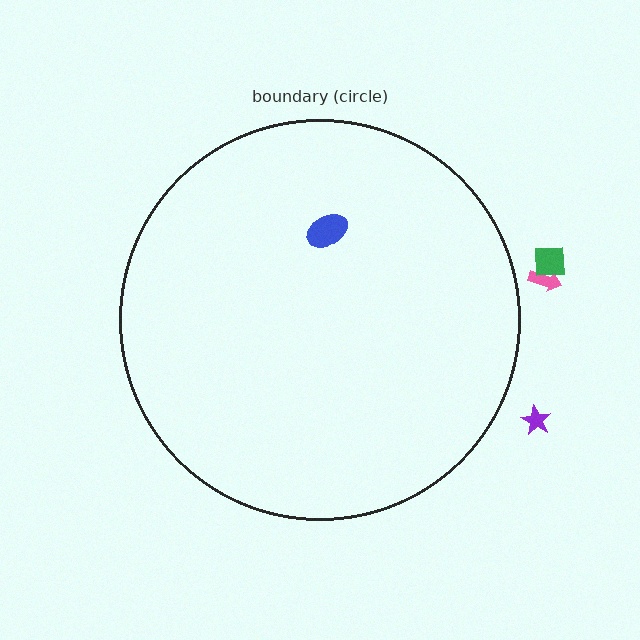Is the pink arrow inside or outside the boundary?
Outside.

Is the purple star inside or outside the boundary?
Outside.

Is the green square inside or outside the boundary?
Outside.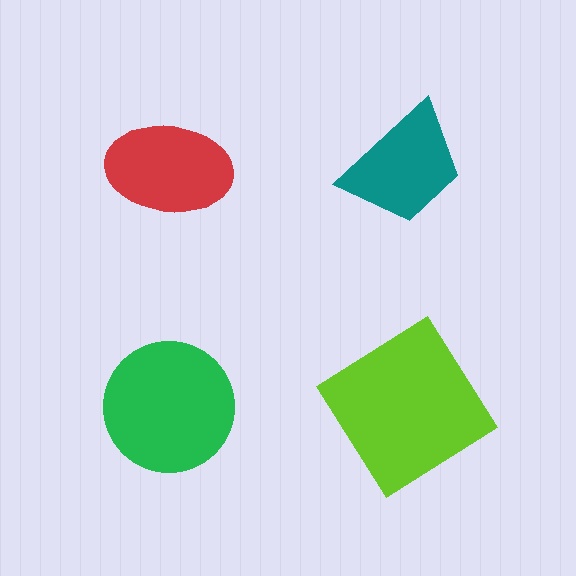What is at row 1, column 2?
A teal trapezoid.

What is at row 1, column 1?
A red ellipse.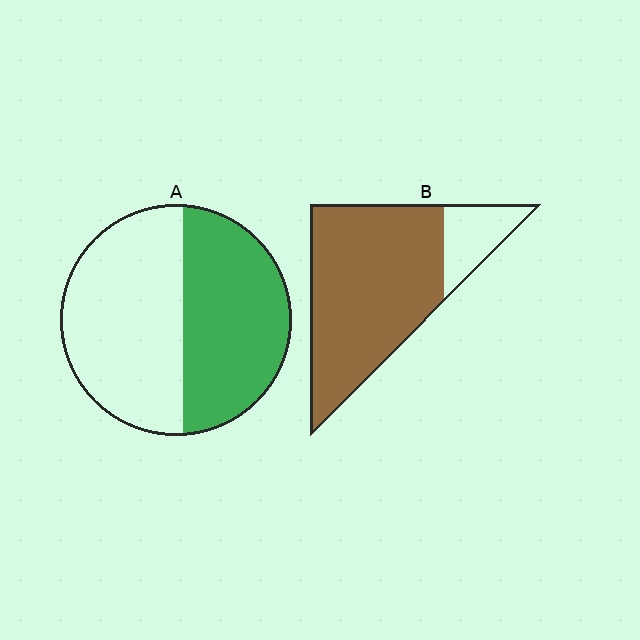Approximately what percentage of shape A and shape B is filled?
A is approximately 45% and B is approximately 80%.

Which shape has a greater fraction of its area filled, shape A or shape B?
Shape B.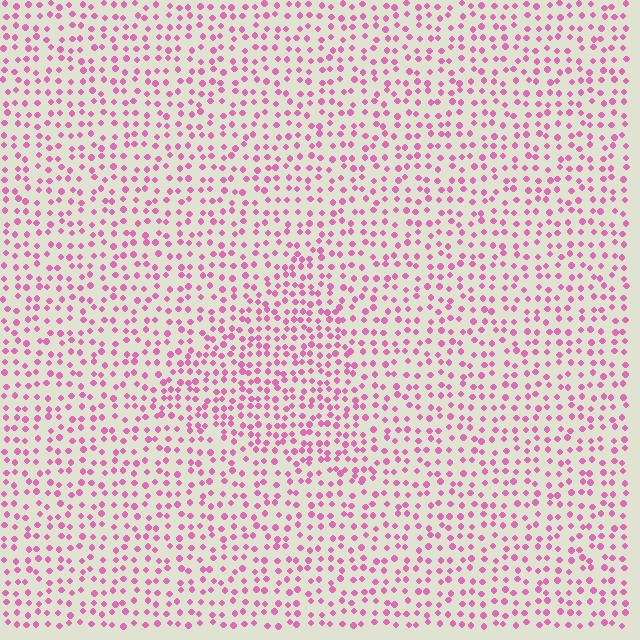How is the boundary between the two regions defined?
The boundary is defined by a change in element density (approximately 1.5x ratio). All elements are the same color, size, and shape.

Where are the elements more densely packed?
The elements are more densely packed inside the triangle boundary.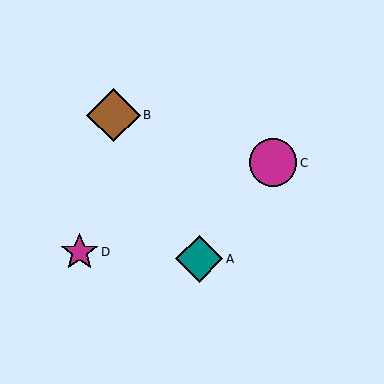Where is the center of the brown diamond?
The center of the brown diamond is at (113, 115).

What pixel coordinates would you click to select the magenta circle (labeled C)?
Click at (273, 163) to select the magenta circle C.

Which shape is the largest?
The brown diamond (labeled B) is the largest.